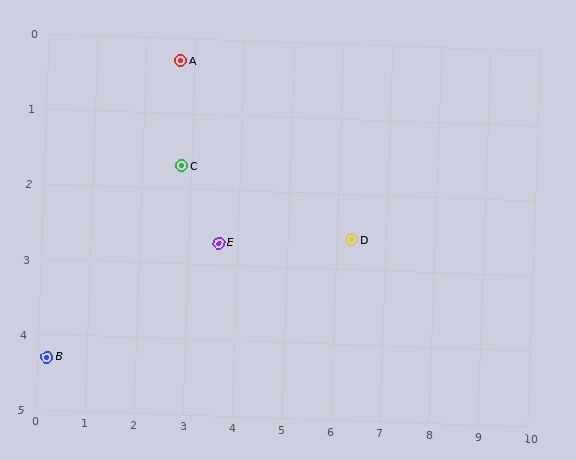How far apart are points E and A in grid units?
Points E and A are about 2.6 grid units apart.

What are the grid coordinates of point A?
Point A is at approximately (2.7, 0.3).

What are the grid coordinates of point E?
Point E is at approximately (3.6, 2.7).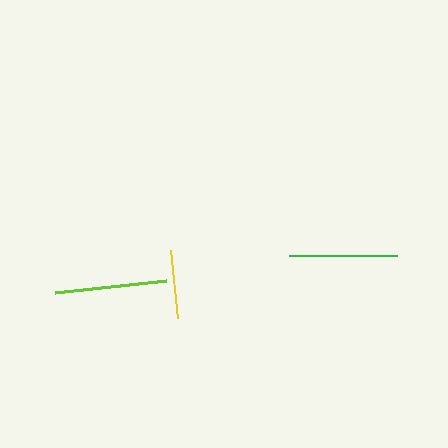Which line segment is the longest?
The lime line is the longest at approximately 112 pixels.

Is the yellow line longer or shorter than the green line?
The green line is longer than the yellow line.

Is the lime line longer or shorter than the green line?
The lime line is longer than the green line.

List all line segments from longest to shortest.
From longest to shortest: lime, green, yellow.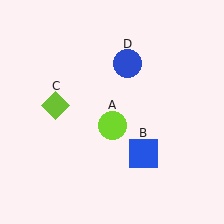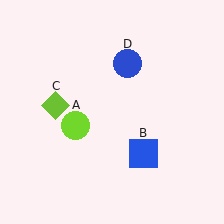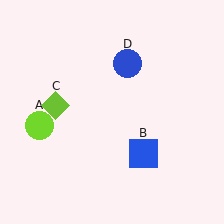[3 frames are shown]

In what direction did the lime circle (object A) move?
The lime circle (object A) moved left.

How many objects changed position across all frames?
1 object changed position: lime circle (object A).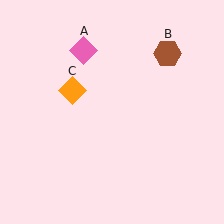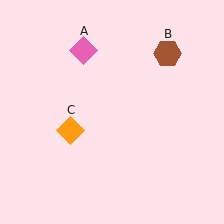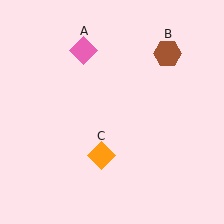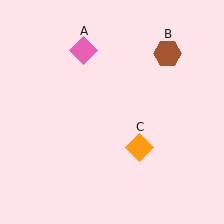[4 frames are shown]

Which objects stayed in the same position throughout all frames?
Pink diamond (object A) and brown hexagon (object B) remained stationary.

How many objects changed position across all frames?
1 object changed position: orange diamond (object C).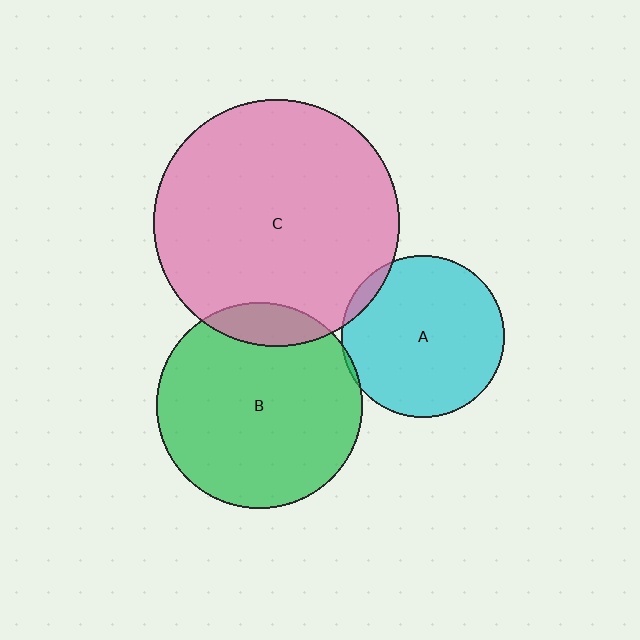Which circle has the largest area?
Circle C (pink).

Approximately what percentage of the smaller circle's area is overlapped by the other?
Approximately 5%.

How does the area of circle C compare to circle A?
Approximately 2.3 times.